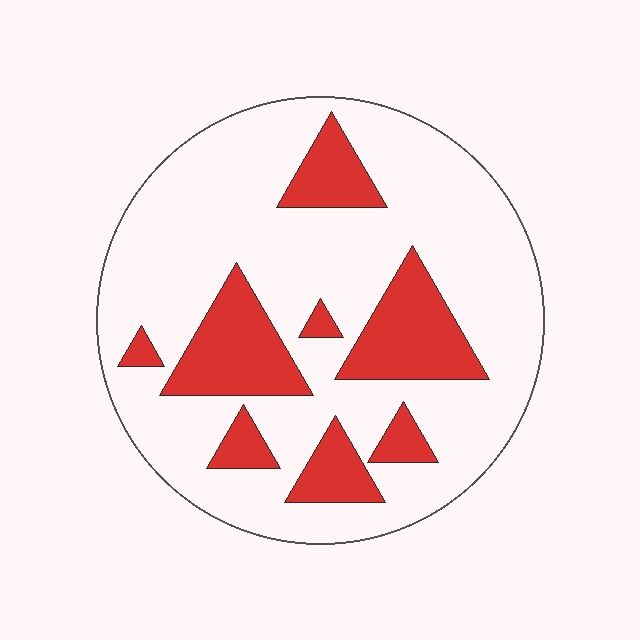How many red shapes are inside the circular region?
8.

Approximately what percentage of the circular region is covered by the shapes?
Approximately 25%.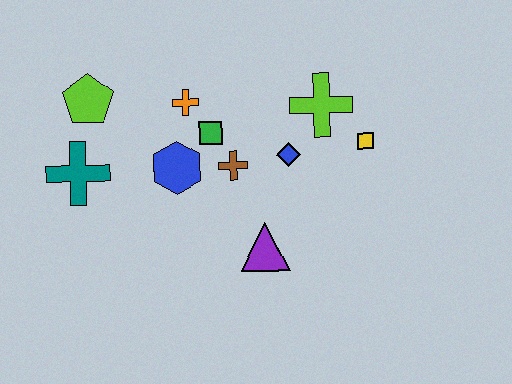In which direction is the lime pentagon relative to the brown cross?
The lime pentagon is to the left of the brown cross.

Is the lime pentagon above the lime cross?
Yes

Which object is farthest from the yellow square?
The teal cross is farthest from the yellow square.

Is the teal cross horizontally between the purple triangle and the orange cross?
No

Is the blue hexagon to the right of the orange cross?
No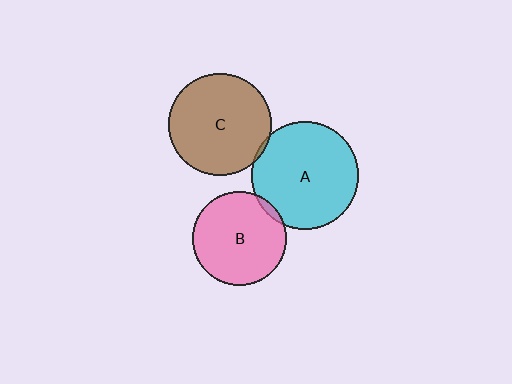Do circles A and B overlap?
Yes.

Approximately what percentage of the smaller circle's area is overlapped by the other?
Approximately 5%.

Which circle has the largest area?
Circle A (cyan).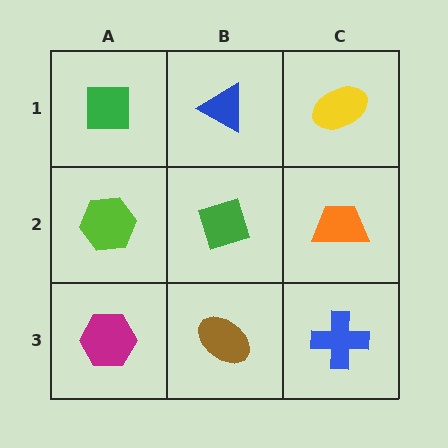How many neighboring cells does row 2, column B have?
4.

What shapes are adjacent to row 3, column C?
An orange trapezoid (row 2, column C), a brown ellipse (row 3, column B).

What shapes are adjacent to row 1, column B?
A green diamond (row 2, column B), a green square (row 1, column A), a yellow ellipse (row 1, column C).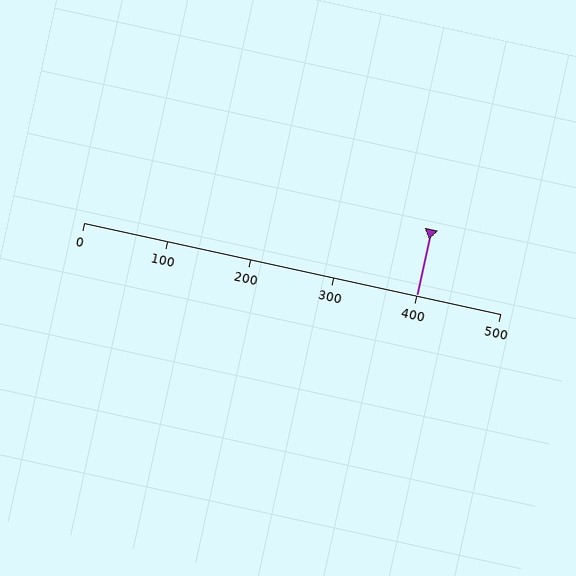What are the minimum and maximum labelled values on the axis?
The axis runs from 0 to 500.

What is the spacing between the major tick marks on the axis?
The major ticks are spaced 100 apart.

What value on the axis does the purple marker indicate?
The marker indicates approximately 400.